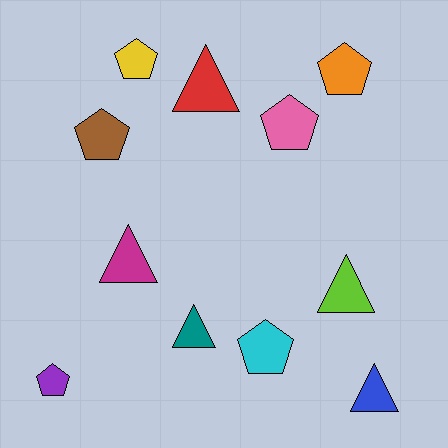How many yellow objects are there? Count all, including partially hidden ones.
There is 1 yellow object.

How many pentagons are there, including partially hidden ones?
There are 6 pentagons.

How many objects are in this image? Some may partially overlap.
There are 11 objects.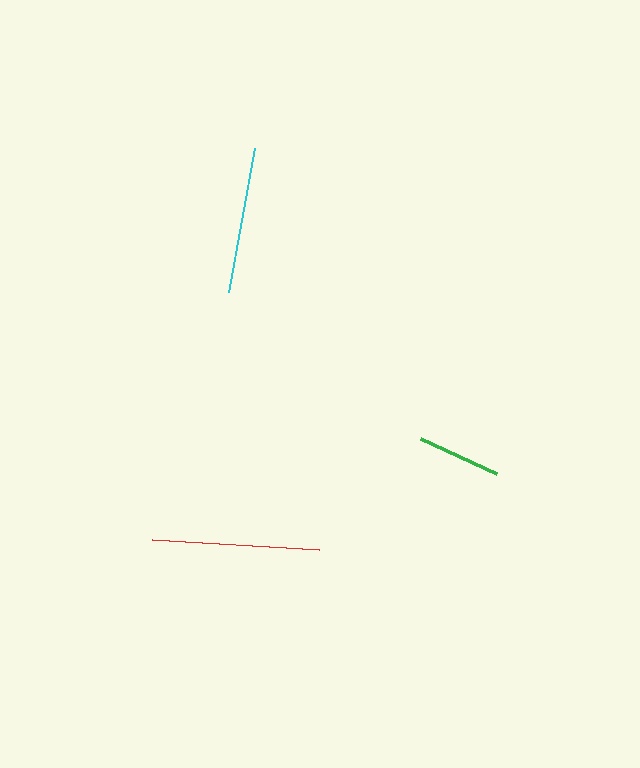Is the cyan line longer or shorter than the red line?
The red line is longer than the cyan line.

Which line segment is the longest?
The red line is the longest at approximately 167 pixels.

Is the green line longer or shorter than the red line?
The red line is longer than the green line.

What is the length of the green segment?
The green segment is approximately 83 pixels long.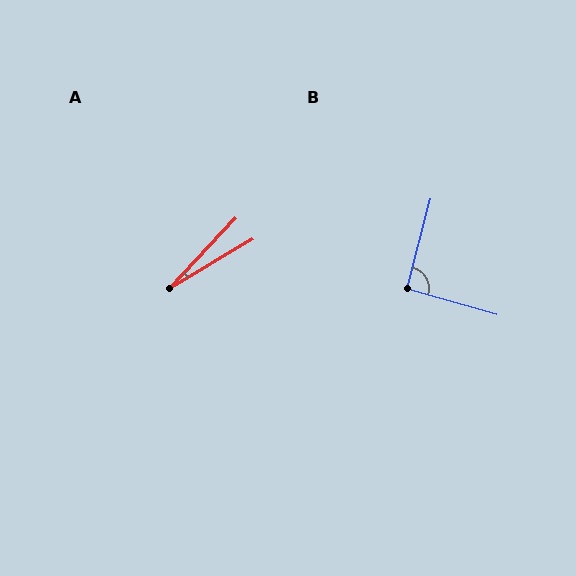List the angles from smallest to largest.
A (16°), B (91°).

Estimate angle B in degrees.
Approximately 91 degrees.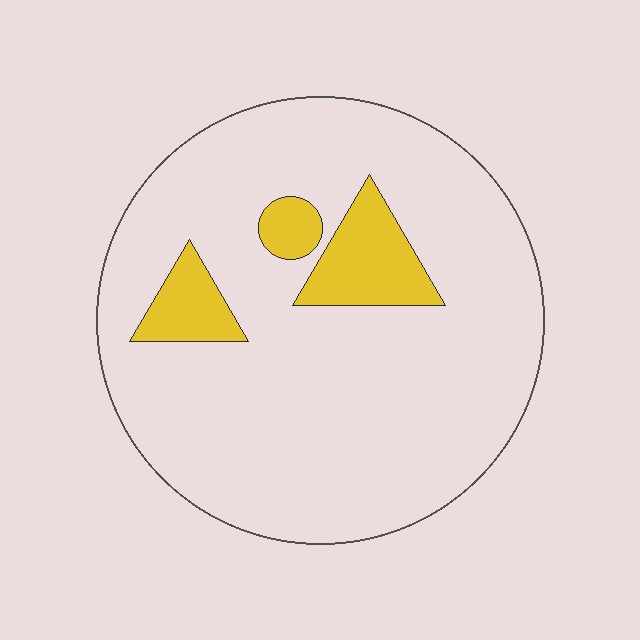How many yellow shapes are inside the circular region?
3.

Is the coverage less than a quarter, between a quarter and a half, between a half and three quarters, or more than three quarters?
Less than a quarter.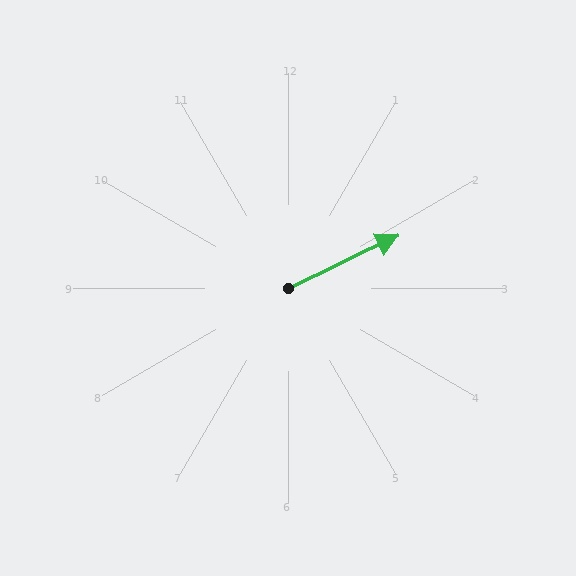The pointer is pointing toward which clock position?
Roughly 2 o'clock.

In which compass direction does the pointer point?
Northeast.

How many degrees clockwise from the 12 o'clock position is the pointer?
Approximately 64 degrees.